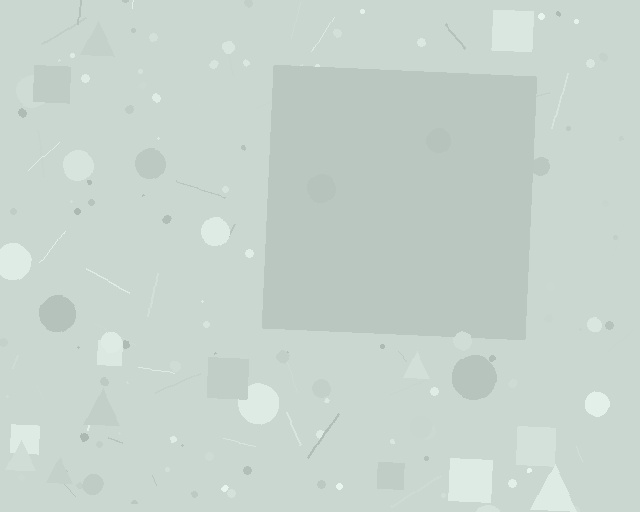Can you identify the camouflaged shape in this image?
The camouflaged shape is a square.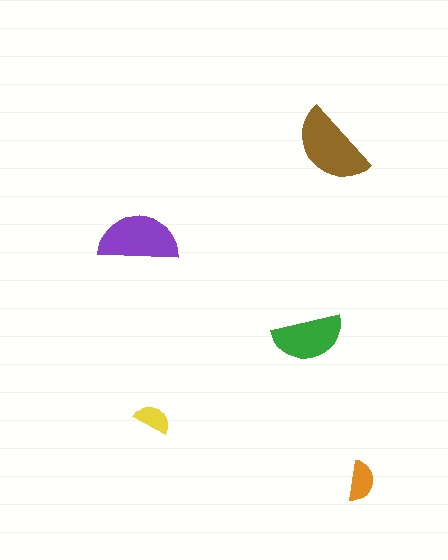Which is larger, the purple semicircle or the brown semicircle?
The brown one.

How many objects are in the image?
There are 5 objects in the image.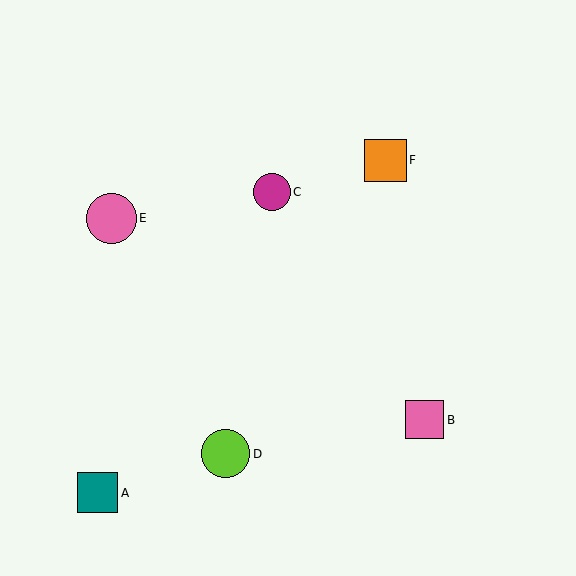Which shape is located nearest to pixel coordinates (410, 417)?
The pink square (labeled B) at (424, 420) is nearest to that location.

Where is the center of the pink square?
The center of the pink square is at (424, 420).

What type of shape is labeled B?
Shape B is a pink square.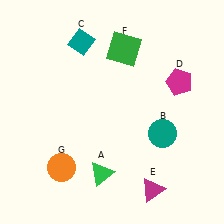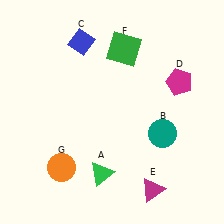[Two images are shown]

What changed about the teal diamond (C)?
In Image 1, C is teal. In Image 2, it changed to blue.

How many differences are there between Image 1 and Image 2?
There is 1 difference between the two images.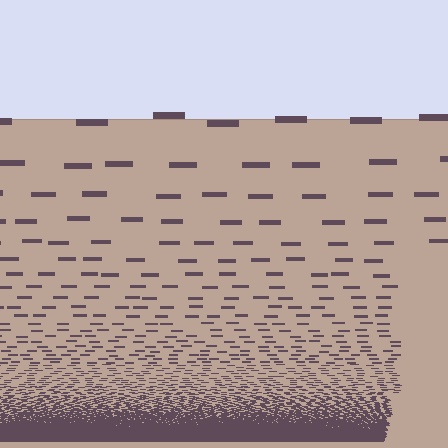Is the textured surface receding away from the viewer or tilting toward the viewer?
The surface appears to tilt toward the viewer. Texture elements get larger and sparser toward the top.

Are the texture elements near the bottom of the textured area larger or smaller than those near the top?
Smaller. The gradient is inverted — elements near the bottom are smaller and denser.